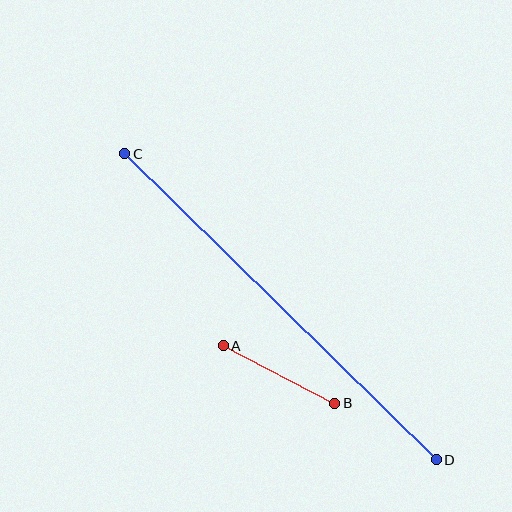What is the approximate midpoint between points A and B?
The midpoint is at approximately (279, 375) pixels.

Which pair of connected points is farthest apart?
Points C and D are farthest apart.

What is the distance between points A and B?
The distance is approximately 125 pixels.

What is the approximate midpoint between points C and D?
The midpoint is at approximately (281, 307) pixels.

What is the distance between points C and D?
The distance is approximately 437 pixels.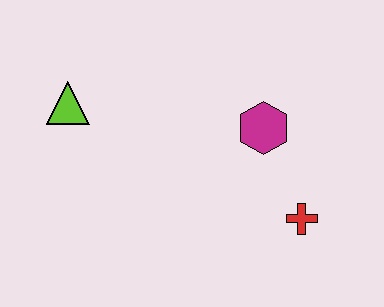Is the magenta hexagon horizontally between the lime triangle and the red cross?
Yes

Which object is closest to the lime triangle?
The magenta hexagon is closest to the lime triangle.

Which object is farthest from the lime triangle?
The red cross is farthest from the lime triangle.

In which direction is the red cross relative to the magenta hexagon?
The red cross is below the magenta hexagon.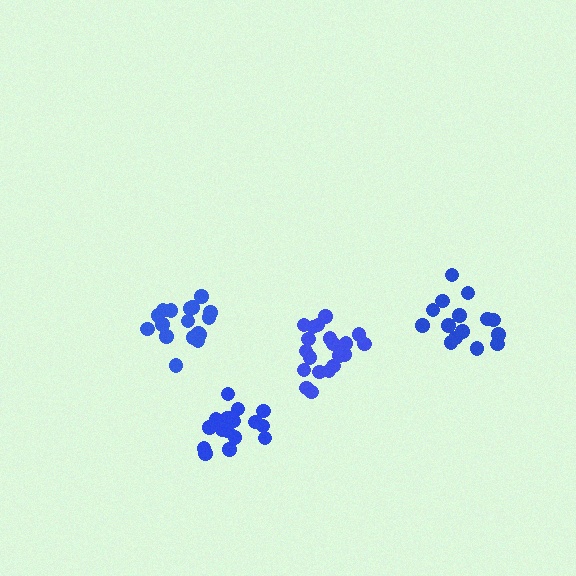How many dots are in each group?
Group 1: 20 dots, Group 2: 15 dots, Group 3: 19 dots, Group 4: 17 dots (71 total).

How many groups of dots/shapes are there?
There are 4 groups.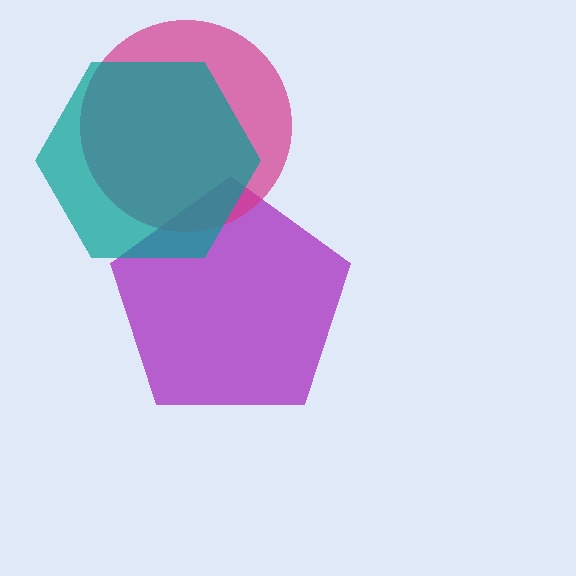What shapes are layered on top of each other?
The layered shapes are: a purple pentagon, a magenta circle, a teal hexagon.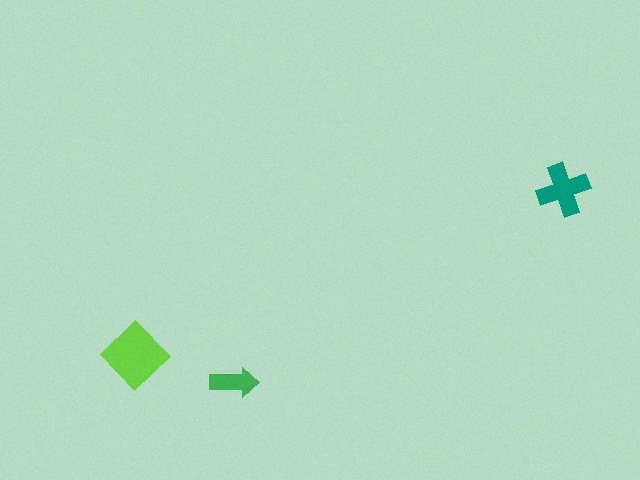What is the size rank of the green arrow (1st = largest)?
3rd.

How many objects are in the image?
There are 3 objects in the image.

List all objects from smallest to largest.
The green arrow, the teal cross, the lime diamond.